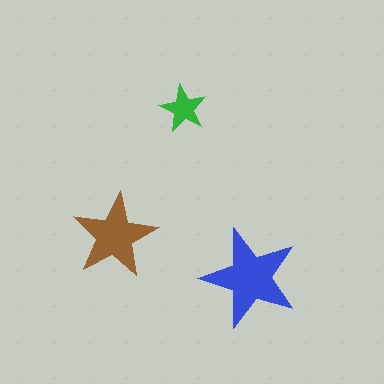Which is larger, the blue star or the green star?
The blue one.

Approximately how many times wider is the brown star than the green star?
About 2 times wider.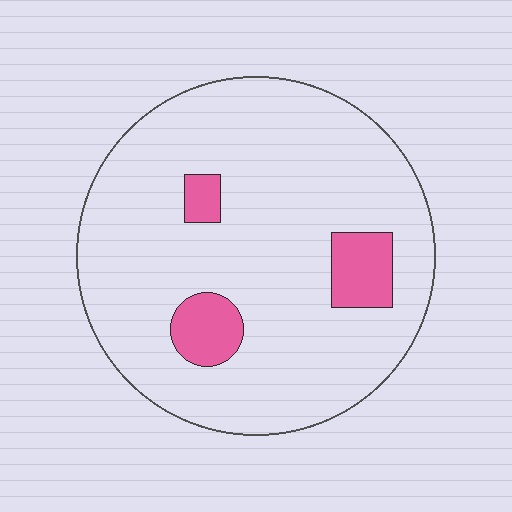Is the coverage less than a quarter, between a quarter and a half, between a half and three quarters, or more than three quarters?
Less than a quarter.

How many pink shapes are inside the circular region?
3.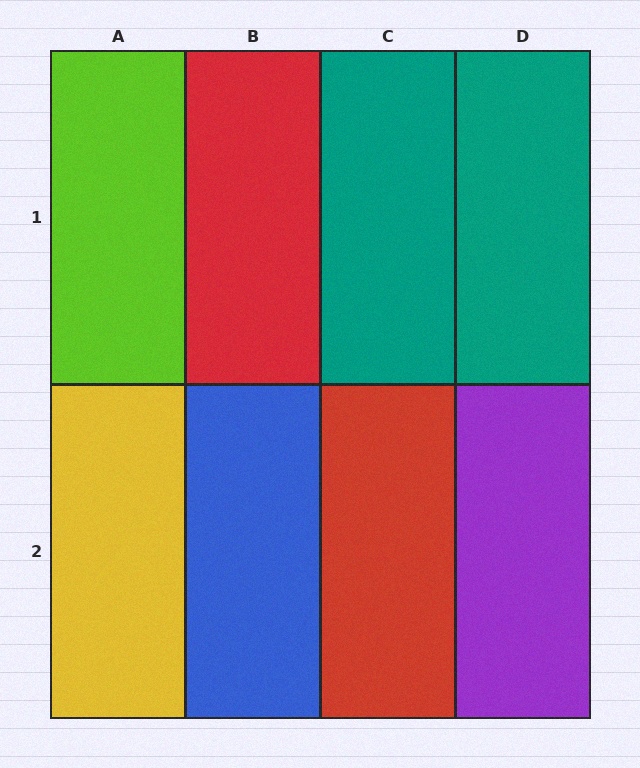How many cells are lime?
1 cell is lime.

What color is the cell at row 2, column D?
Purple.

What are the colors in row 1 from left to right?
Lime, red, teal, teal.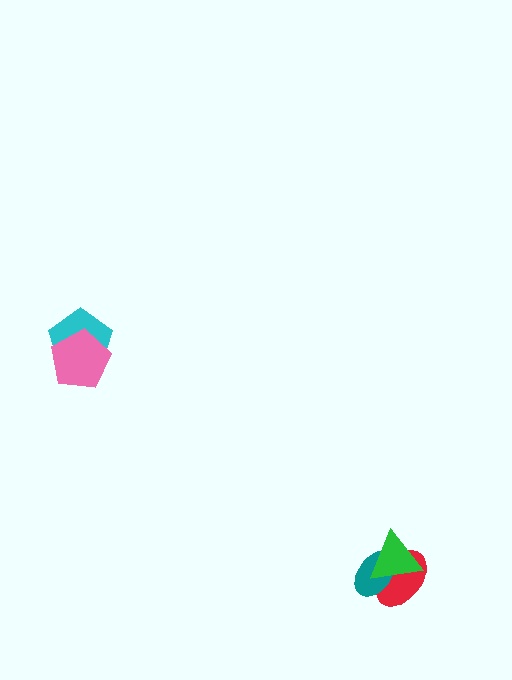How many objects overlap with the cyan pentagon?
1 object overlaps with the cyan pentagon.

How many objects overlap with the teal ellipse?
2 objects overlap with the teal ellipse.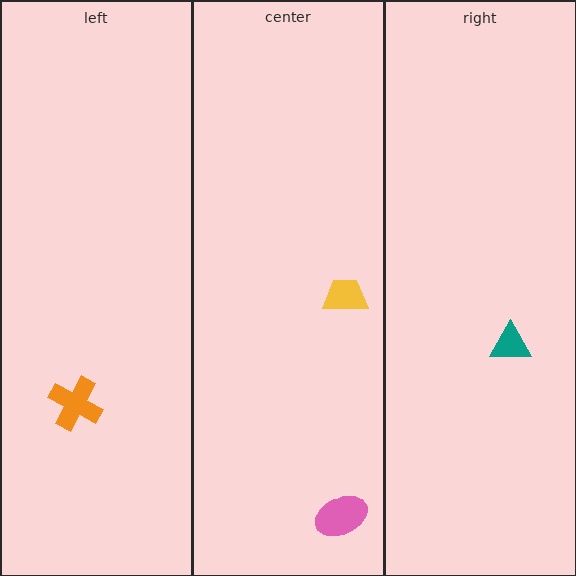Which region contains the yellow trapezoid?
The center region.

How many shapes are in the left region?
1.